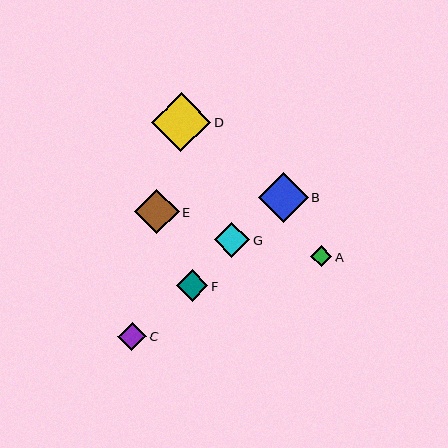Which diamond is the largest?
Diamond D is the largest with a size of approximately 59 pixels.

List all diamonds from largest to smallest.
From largest to smallest: D, B, E, G, F, C, A.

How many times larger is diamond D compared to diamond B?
Diamond D is approximately 1.2 times the size of diamond B.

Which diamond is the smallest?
Diamond A is the smallest with a size of approximately 21 pixels.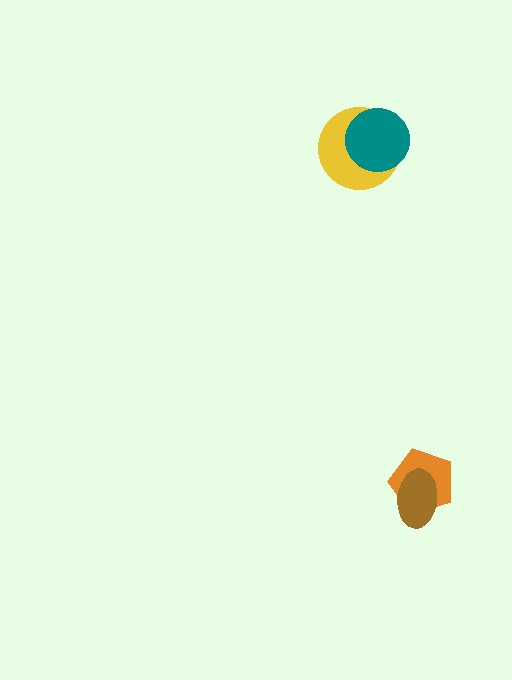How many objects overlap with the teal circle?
1 object overlaps with the teal circle.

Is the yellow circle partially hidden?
Yes, it is partially covered by another shape.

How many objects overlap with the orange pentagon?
1 object overlaps with the orange pentagon.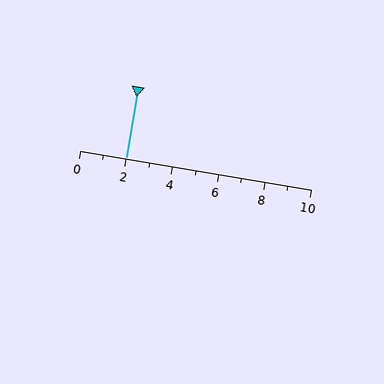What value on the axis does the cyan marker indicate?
The marker indicates approximately 2.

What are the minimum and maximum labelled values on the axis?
The axis runs from 0 to 10.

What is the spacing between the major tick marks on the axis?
The major ticks are spaced 2 apart.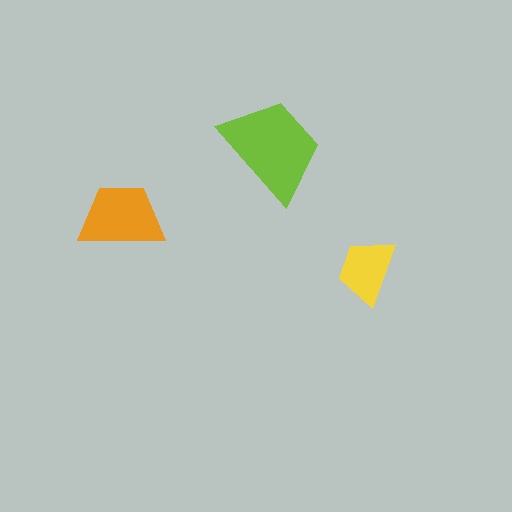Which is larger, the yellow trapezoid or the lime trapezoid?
The lime one.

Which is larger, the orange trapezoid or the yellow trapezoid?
The orange one.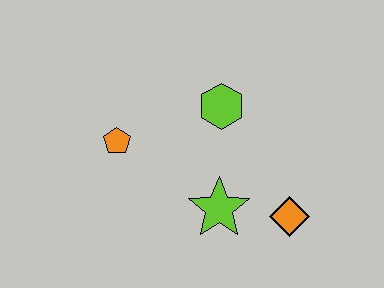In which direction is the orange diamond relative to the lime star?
The orange diamond is to the right of the lime star.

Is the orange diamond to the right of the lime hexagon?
Yes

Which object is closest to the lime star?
The orange diamond is closest to the lime star.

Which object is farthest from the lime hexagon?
The orange diamond is farthest from the lime hexagon.